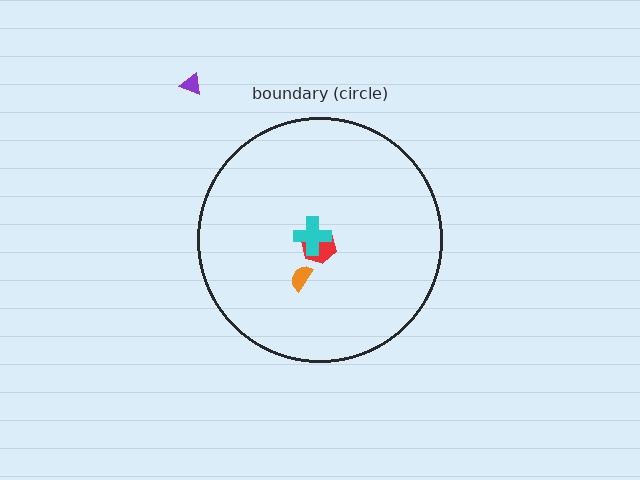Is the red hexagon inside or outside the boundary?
Inside.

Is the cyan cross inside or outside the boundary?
Inside.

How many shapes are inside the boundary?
3 inside, 1 outside.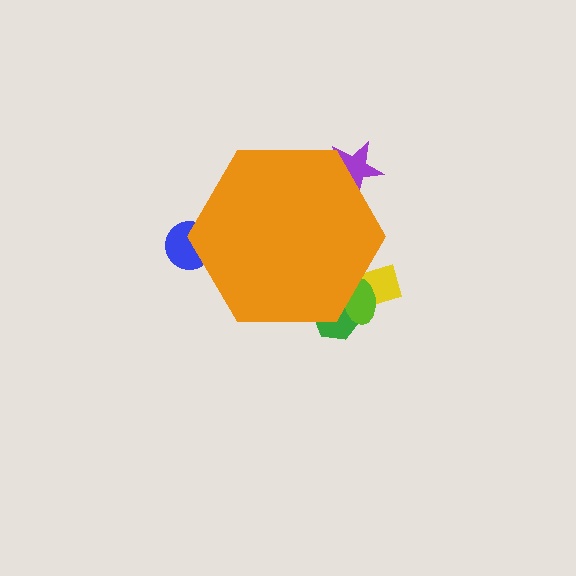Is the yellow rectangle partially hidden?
Yes, the yellow rectangle is partially hidden behind the orange hexagon.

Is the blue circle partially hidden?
Yes, the blue circle is partially hidden behind the orange hexagon.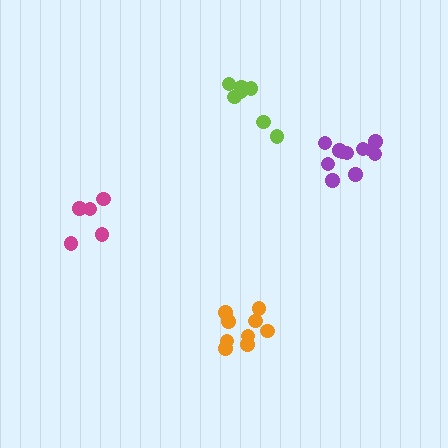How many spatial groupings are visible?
There are 4 spatial groupings.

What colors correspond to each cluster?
The clusters are colored: purple, orange, magenta, lime.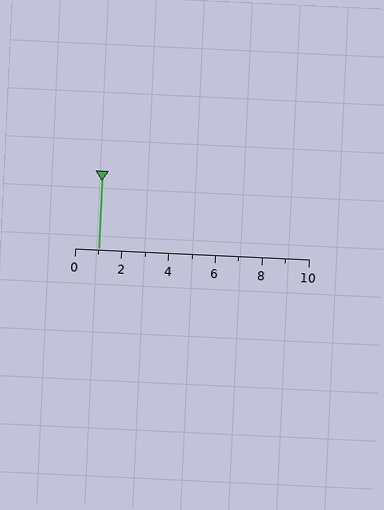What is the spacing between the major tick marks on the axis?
The major ticks are spaced 2 apart.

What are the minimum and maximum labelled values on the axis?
The axis runs from 0 to 10.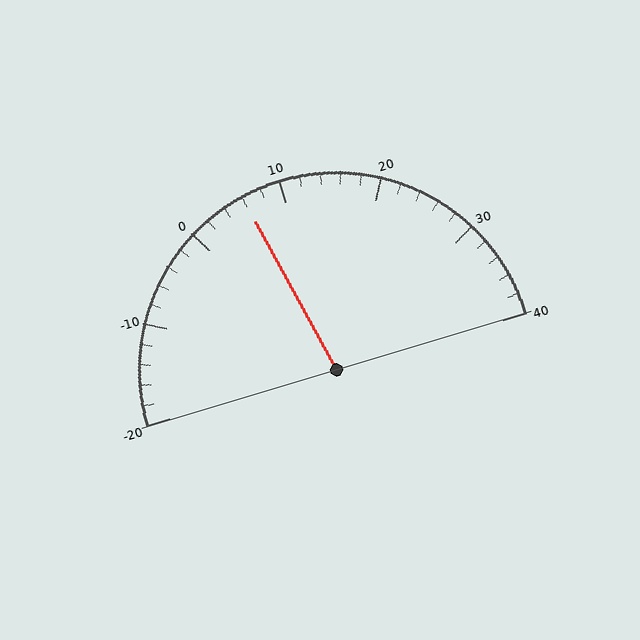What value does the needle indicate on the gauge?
The needle indicates approximately 6.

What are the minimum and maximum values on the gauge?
The gauge ranges from -20 to 40.